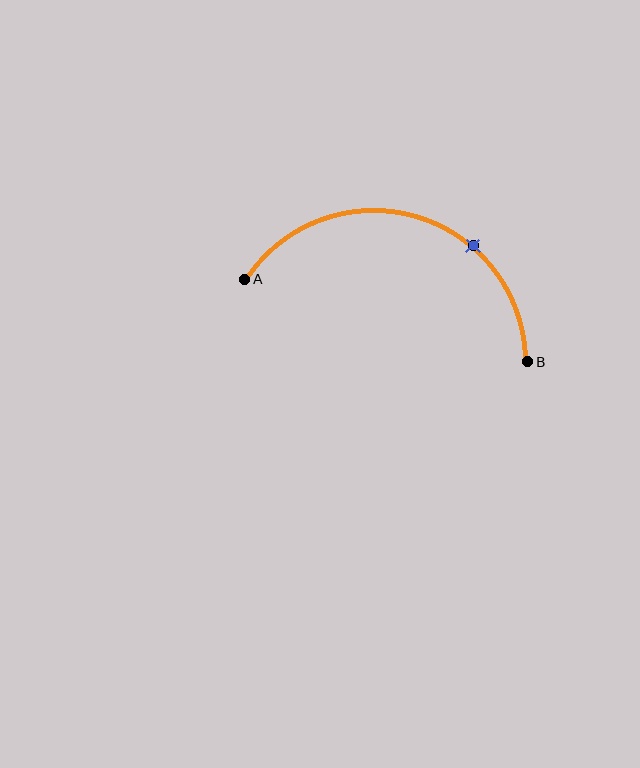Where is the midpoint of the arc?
The arc midpoint is the point on the curve farthest from the straight line joining A and B. It sits above that line.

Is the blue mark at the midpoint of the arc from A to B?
No. The blue mark lies on the arc but is closer to endpoint B. The arc midpoint would be at the point on the curve equidistant along the arc from both A and B.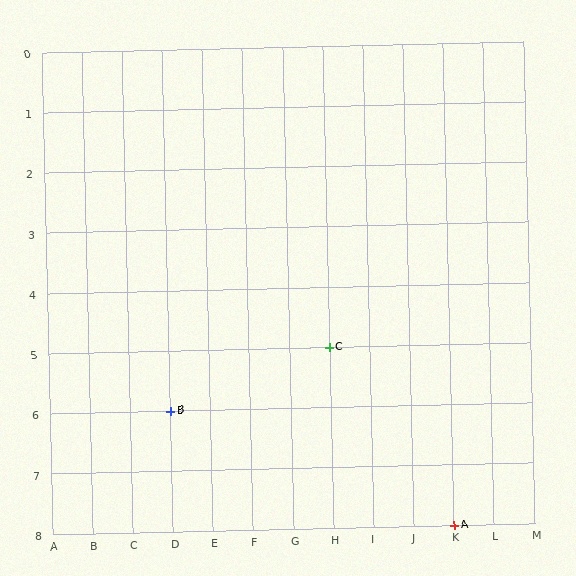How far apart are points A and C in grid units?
Points A and C are 3 columns and 3 rows apart (about 4.2 grid units diagonally).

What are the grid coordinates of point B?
Point B is at grid coordinates (D, 6).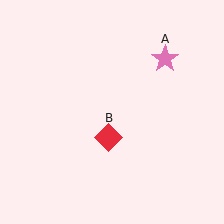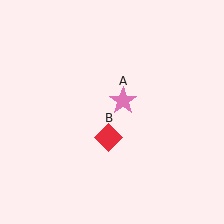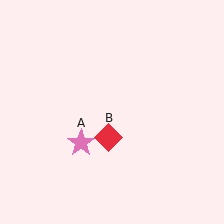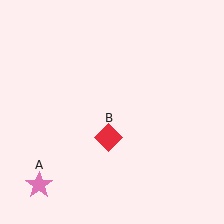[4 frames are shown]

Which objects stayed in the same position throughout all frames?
Red diamond (object B) remained stationary.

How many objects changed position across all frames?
1 object changed position: pink star (object A).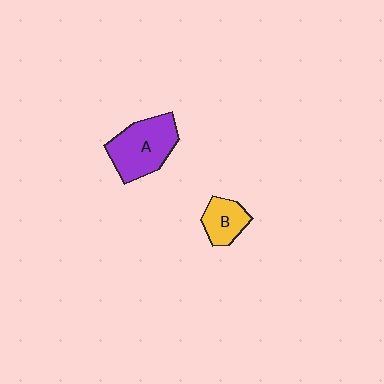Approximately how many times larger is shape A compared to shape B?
Approximately 1.9 times.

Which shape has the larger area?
Shape A (purple).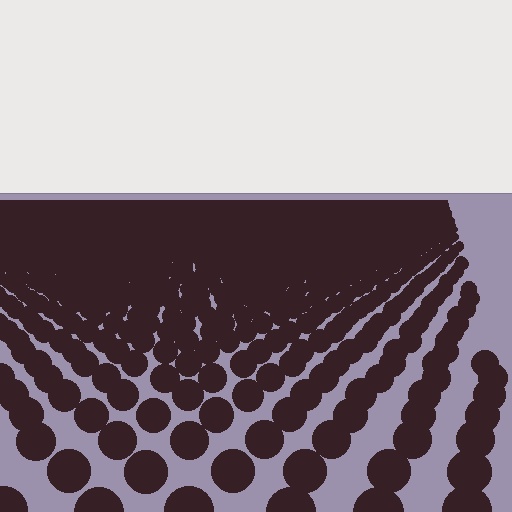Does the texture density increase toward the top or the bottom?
Density increases toward the top.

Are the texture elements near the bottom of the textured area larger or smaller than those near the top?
Larger. Near the bottom, elements are closer to the viewer and appear at a bigger on-screen size.